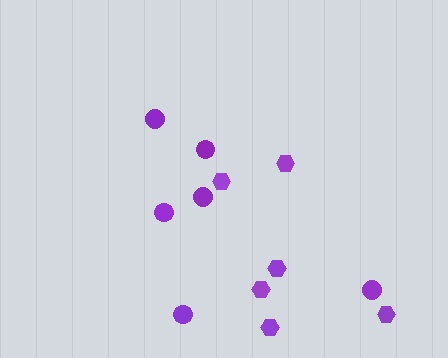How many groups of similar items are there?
There are 2 groups: one group of circles (6) and one group of hexagons (6).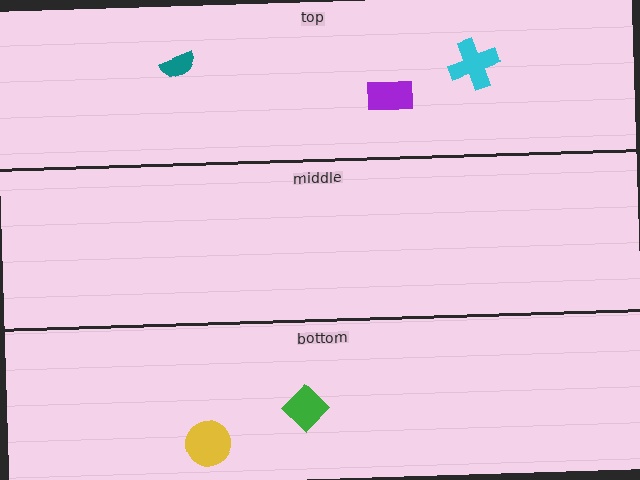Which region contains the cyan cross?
The top region.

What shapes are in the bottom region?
The yellow circle, the green diamond.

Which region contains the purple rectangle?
The top region.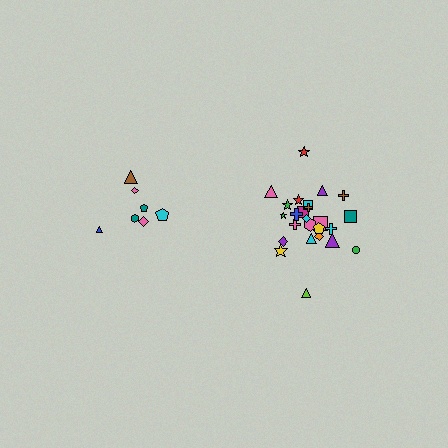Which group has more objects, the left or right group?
The right group.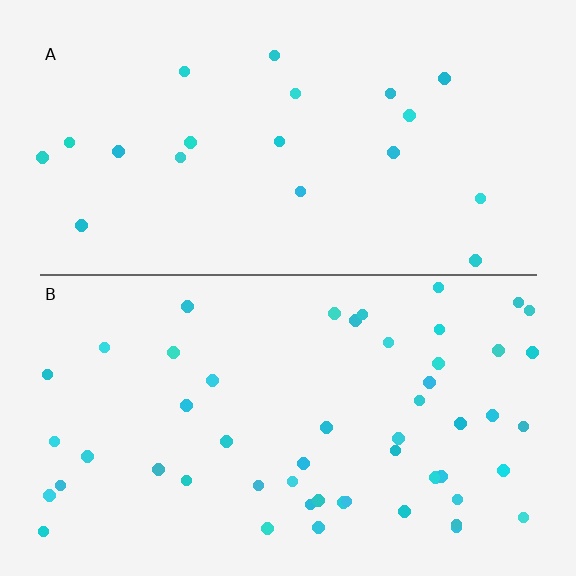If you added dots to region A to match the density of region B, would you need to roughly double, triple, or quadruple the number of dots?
Approximately triple.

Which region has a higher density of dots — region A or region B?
B (the bottom).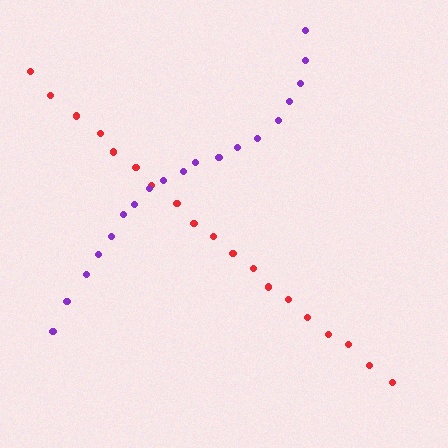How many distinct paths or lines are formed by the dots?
There are 2 distinct paths.